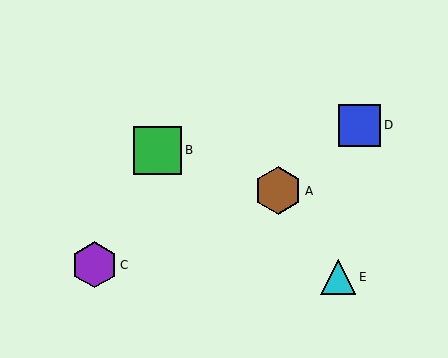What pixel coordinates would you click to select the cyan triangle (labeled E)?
Click at (338, 277) to select the cyan triangle E.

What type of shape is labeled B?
Shape B is a green square.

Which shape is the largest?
The green square (labeled B) is the largest.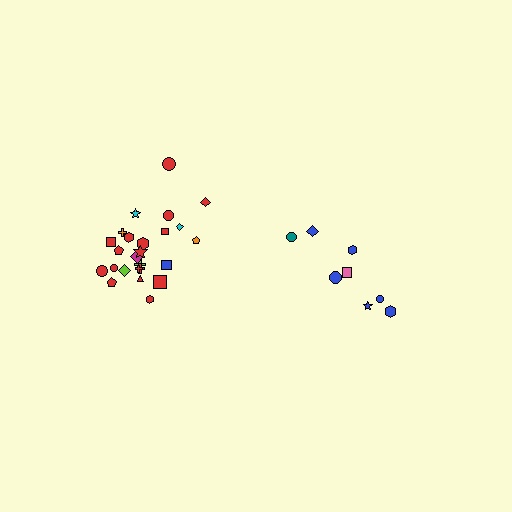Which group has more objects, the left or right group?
The left group.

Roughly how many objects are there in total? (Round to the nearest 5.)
Roughly 35 objects in total.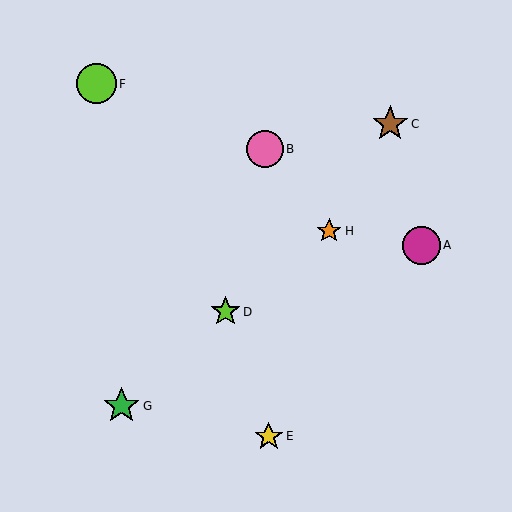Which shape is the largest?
The lime circle (labeled F) is the largest.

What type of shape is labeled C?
Shape C is a brown star.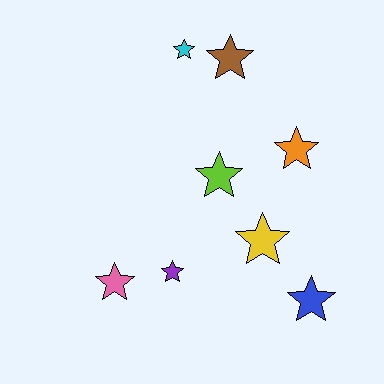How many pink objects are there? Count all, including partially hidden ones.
There is 1 pink object.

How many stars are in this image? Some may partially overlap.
There are 8 stars.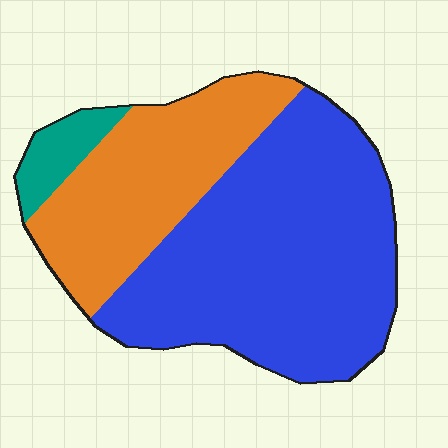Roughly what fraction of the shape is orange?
Orange covers 32% of the shape.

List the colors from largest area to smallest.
From largest to smallest: blue, orange, teal.